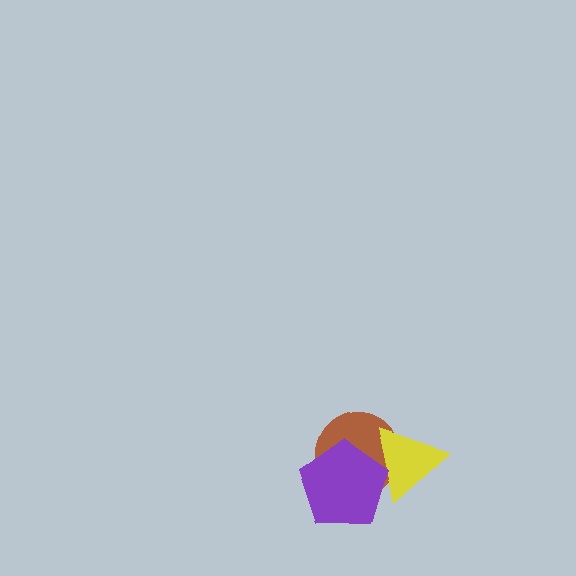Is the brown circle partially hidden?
Yes, it is partially covered by another shape.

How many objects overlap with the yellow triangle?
2 objects overlap with the yellow triangle.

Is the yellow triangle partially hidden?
Yes, it is partially covered by another shape.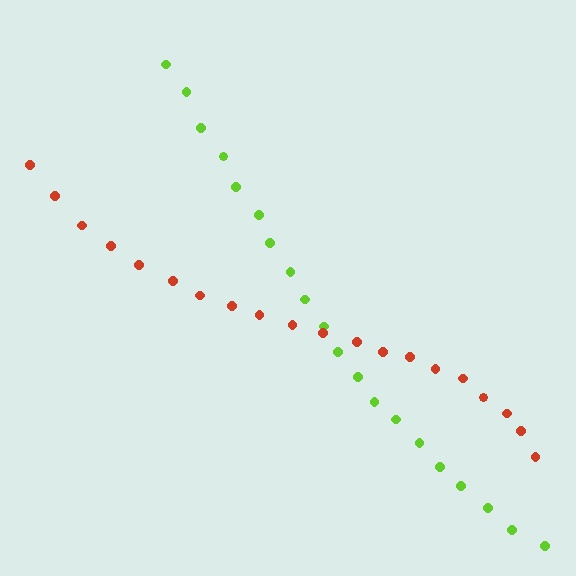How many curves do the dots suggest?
There are 2 distinct paths.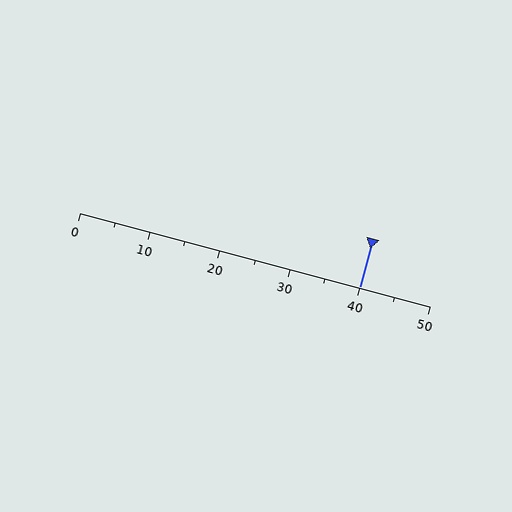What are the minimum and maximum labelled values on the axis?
The axis runs from 0 to 50.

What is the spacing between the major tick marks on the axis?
The major ticks are spaced 10 apart.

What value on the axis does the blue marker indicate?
The marker indicates approximately 40.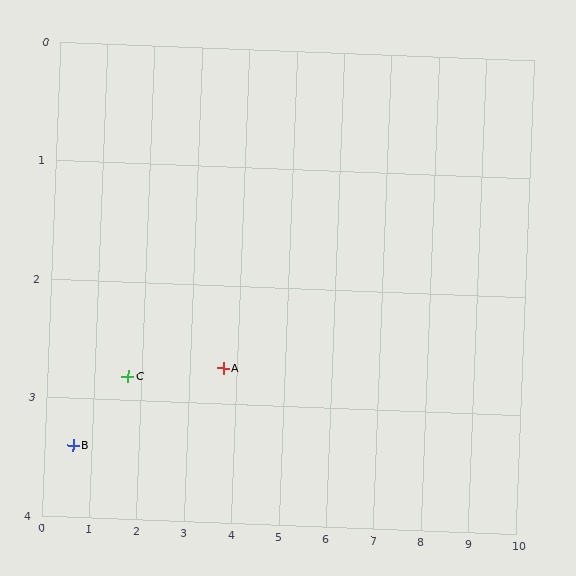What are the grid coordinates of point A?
Point A is at approximately (3.7, 2.7).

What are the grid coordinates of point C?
Point C is at approximately (1.7, 2.8).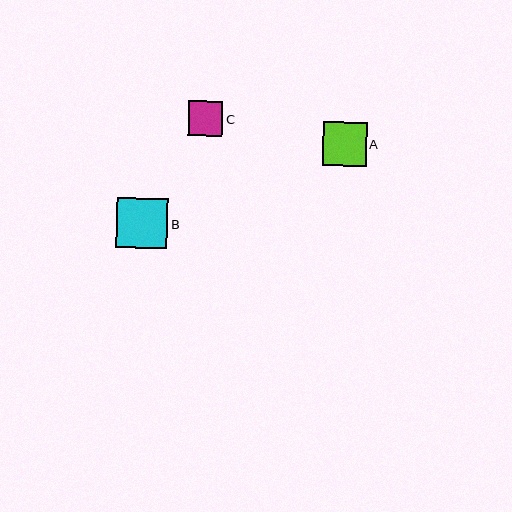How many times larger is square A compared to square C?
Square A is approximately 1.3 times the size of square C.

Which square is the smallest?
Square C is the smallest with a size of approximately 34 pixels.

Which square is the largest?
Square B is the largest with a size of approximately 51 pixels.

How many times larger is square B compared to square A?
Square B is approximately 1.2 times the size of square A.